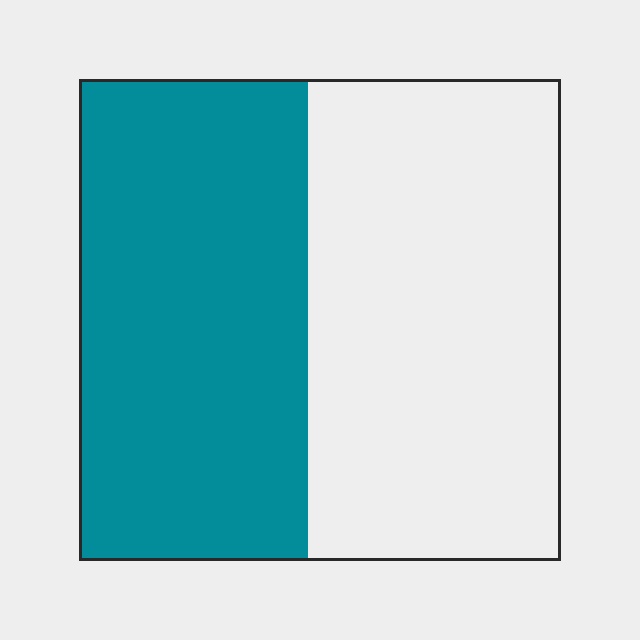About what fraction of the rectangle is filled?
About one half (1/2).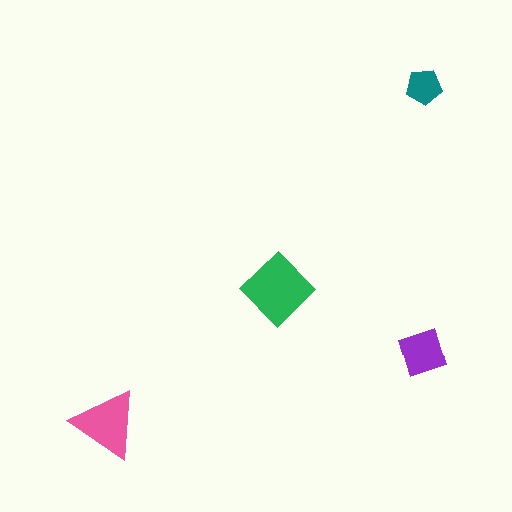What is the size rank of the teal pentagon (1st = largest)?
4th.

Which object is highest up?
The teal pentagon is topmost.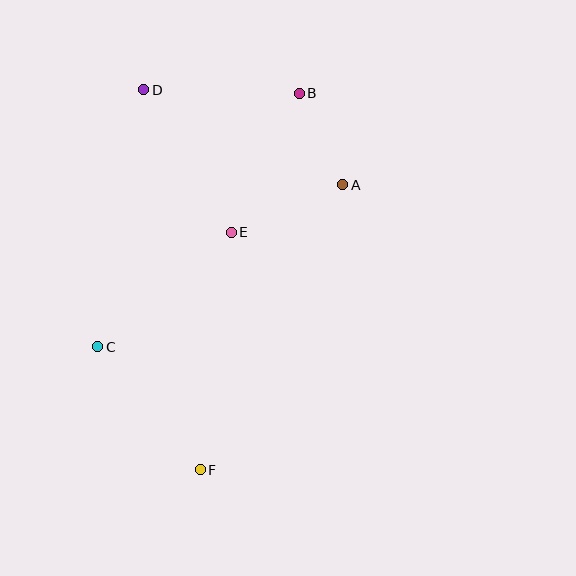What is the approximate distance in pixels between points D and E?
The distance between D and E is approximately 167 pixels.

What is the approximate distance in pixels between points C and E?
The distance between C and E is approximately 176 pixels.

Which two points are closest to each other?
Points A and B are closest to each other.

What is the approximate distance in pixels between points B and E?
The distance between B and E is approximately 155 pixels.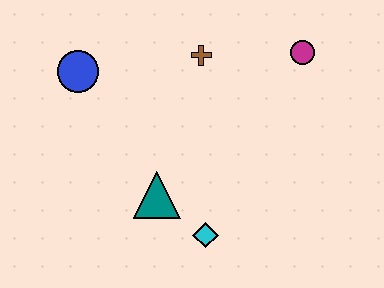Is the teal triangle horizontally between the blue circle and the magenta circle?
Yes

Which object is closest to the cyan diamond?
The teal triangle is closest to the cyan diamond.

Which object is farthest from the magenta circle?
The blue circle is farthest from the magenta circle.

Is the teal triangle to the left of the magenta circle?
Yes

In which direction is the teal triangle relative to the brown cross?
The teal triangle is below the brown cross.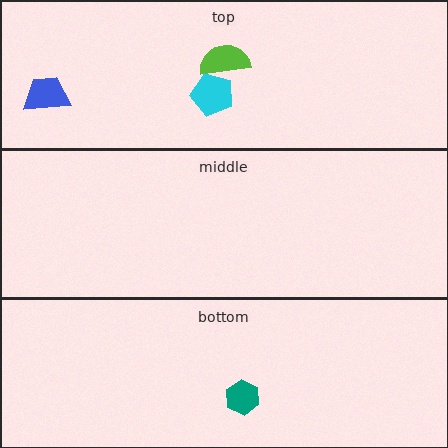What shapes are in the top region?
The lime semicircle, the blue trapezoid, the cyan pentagon.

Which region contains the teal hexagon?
The bottom region.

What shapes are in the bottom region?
The teal hexagon.